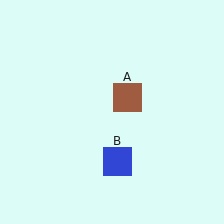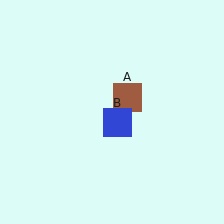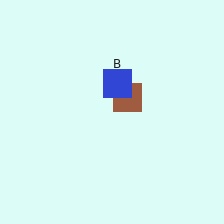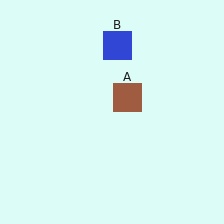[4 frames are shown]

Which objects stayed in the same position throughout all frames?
Brown square (object A) remained stationary.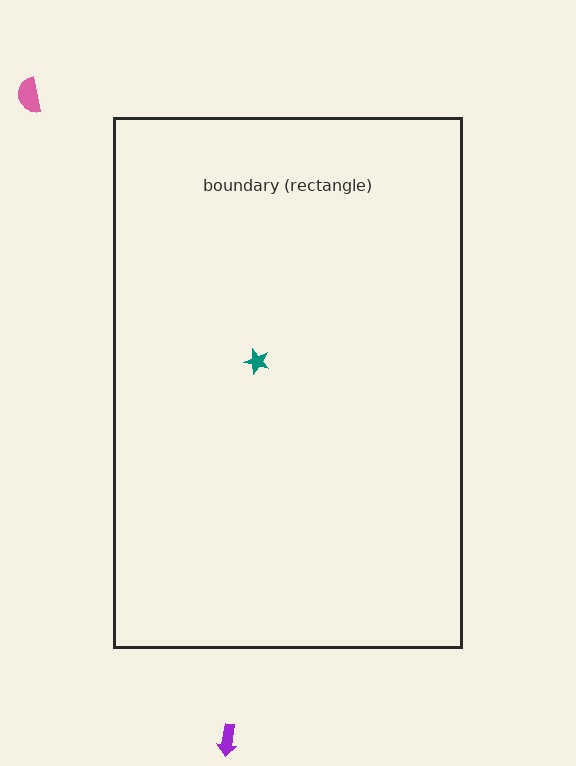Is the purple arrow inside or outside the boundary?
Outside.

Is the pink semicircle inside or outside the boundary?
Outside.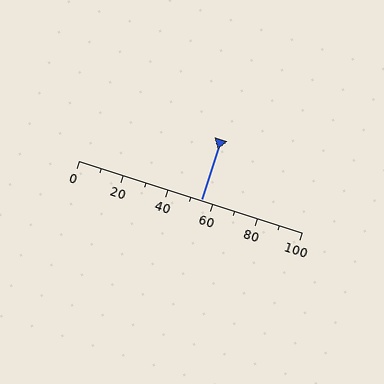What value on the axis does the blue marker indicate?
The marker indicates approximately 55.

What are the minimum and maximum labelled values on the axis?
The axis runs from 0 to 100.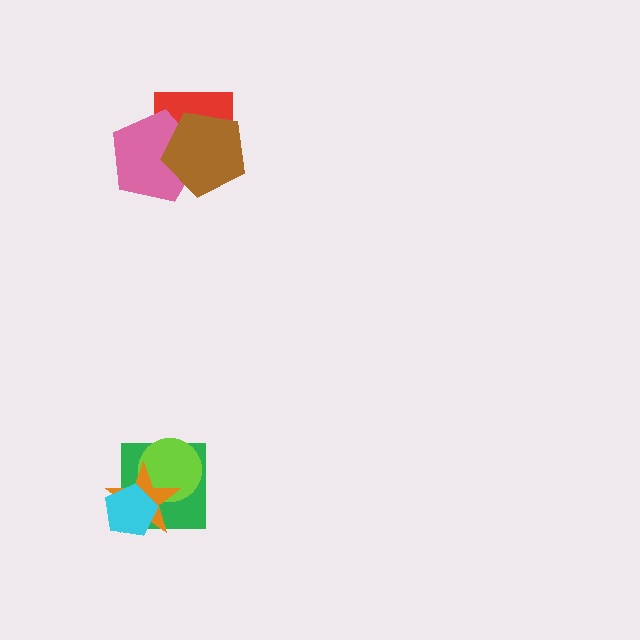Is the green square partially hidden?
Yes, it is partially covered by another shape.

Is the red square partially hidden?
Yes, it is partially covered by another shape.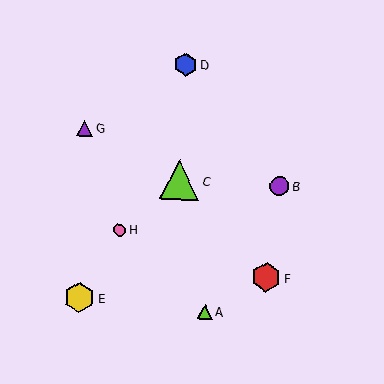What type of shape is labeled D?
Shape D is a blue hexagon.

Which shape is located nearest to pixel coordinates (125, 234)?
The pink circle (labeled H) at (120, 230) is nearest to that location.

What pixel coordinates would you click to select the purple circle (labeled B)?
Click at (280, 187) to select the purple circle B.